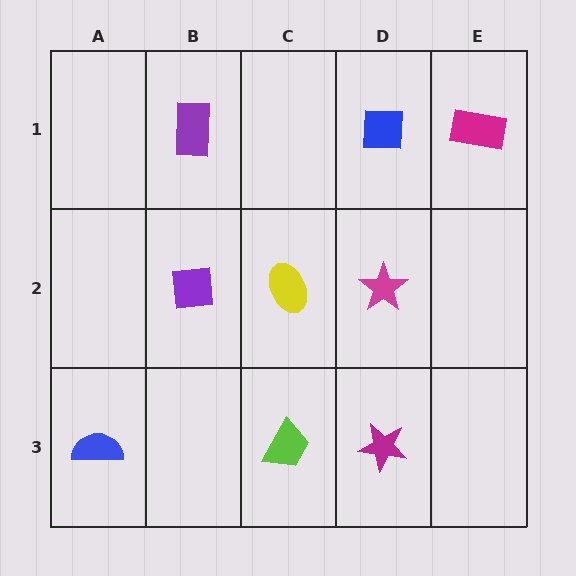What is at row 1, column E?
A magenta rectangle.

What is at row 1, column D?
A blue square.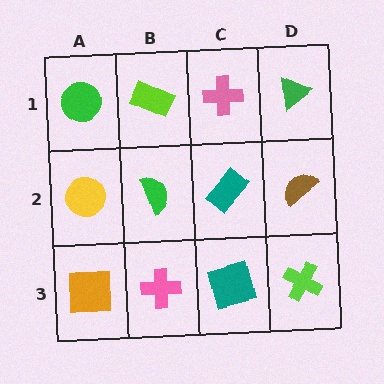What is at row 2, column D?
A brown semicircle.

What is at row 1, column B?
A lime rectangle.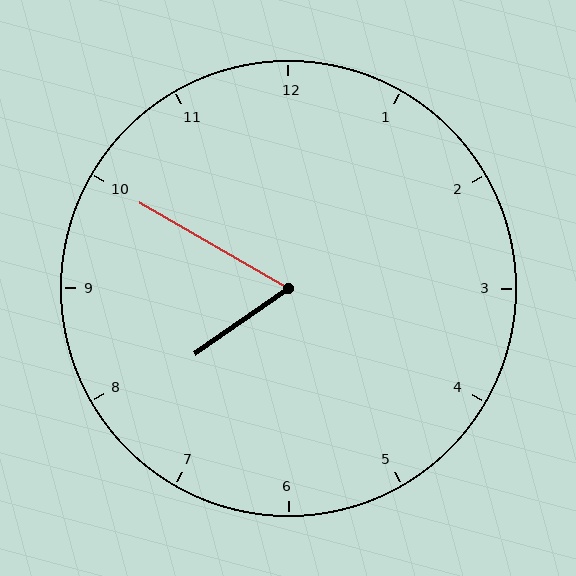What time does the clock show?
7:50.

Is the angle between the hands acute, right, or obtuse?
It is acute.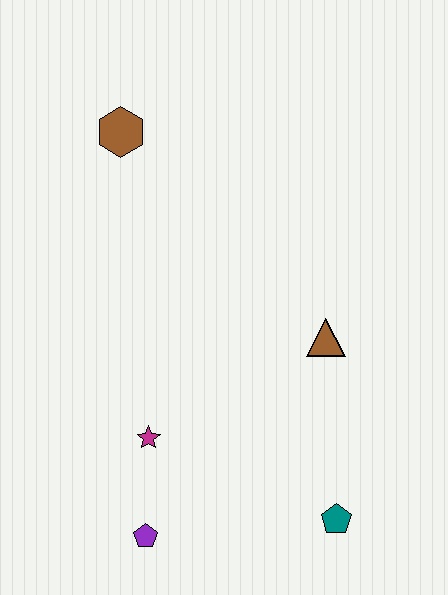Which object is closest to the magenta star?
The purple pentagon is closest to the magenta star.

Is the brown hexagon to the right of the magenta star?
No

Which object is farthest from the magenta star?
The brown hexagon is farthest from the magenta star.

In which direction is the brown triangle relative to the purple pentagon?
The brown triangle is above the purple pentagon.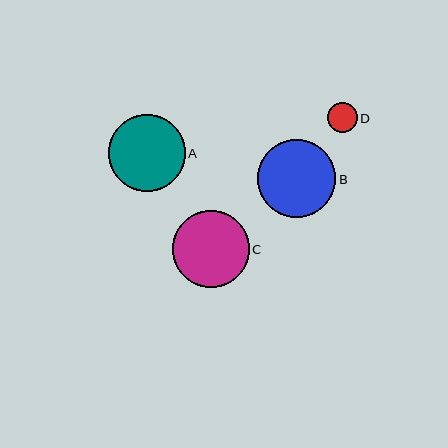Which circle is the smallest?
Circle D is the smallest with a size of approximately 30 pixels.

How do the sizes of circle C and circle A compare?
Circle C and circle A are approximately the same size.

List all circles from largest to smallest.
From largest to smallest: B, C, A, D.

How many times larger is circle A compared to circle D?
Circle A is approximately 2.6 times the size of circle D.